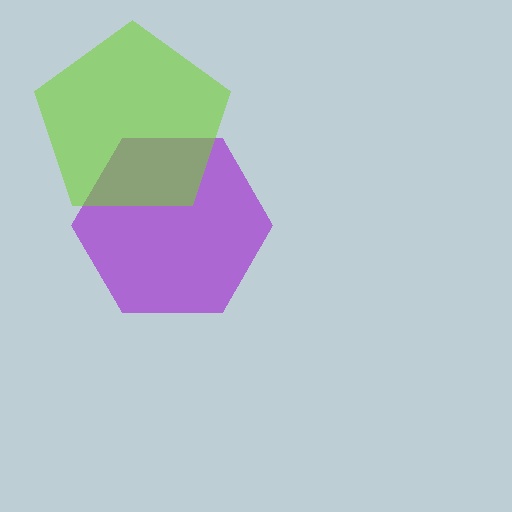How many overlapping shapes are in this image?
There are 2 overlapping shapes in the image.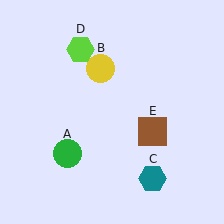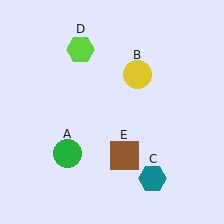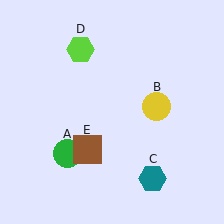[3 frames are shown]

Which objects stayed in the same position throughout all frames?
Green circle (object A) and teal hexagon (object C) and lime hexagon (object D) remained stationary.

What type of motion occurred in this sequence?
The yellow circle (object B), brown square (object E) rotated clockwise around the center of the scene.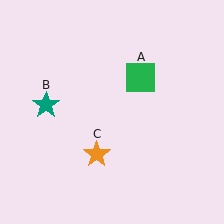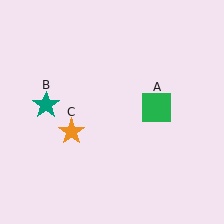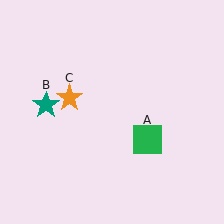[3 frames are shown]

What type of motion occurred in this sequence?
The green square (object A), orange star (object C) rotated clockwise around the center of the scene.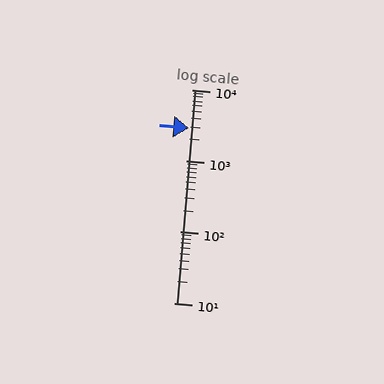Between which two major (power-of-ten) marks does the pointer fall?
The pointer is between 1000 and 10000.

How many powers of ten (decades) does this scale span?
The scale spans 3 decades, from 10 to 10000.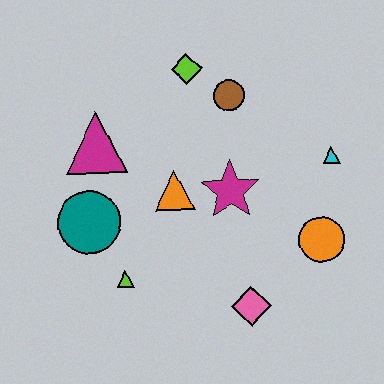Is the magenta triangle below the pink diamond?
No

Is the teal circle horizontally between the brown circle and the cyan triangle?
No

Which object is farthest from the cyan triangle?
The teal circle is farthest from the cyan triangle.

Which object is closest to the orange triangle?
The magenta star is closest to the orange triangle.